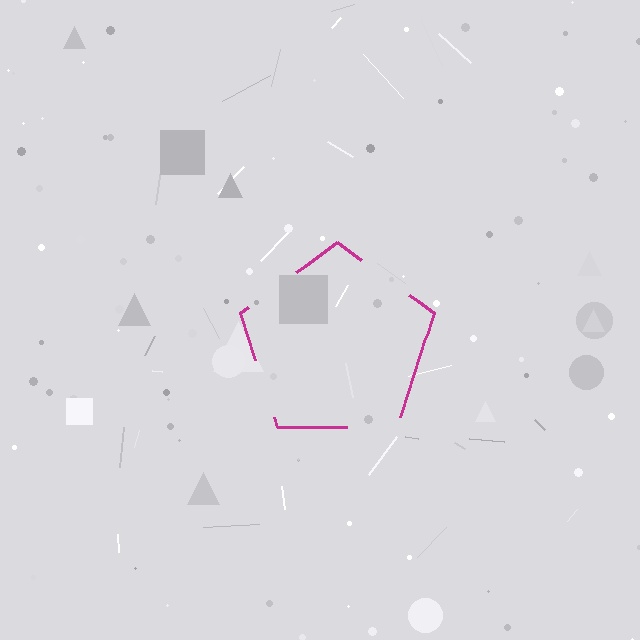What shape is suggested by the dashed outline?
The dashed outline suggests a pentagon.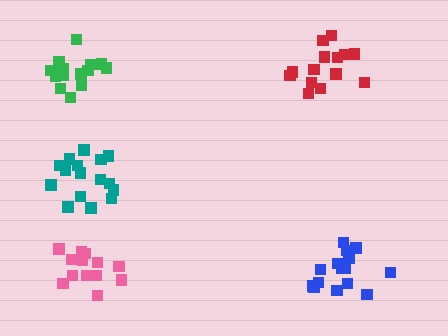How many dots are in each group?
Group 1: 15 dots, Group 2: 13 dots, Group 3: 16 dots, Group 4: 15 dots, Group 5: 14 dots (73 total).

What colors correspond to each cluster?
The clusters are colored: blue, pink, teal, green, red.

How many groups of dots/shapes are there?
There are 5 groups.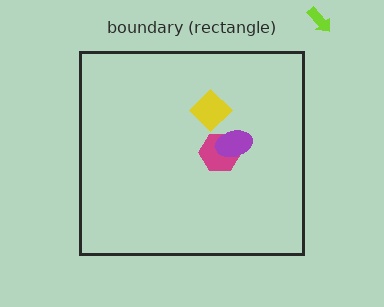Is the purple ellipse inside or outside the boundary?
Inside.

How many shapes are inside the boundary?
3 inside, 1 outside.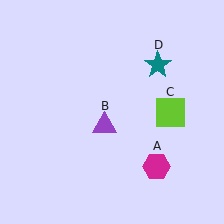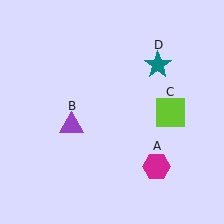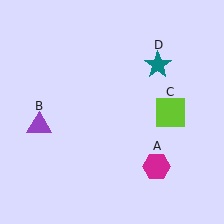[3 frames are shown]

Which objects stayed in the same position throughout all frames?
Magenta hexagon (object A) and lime square (object C) and teal star (object D) remained stationary.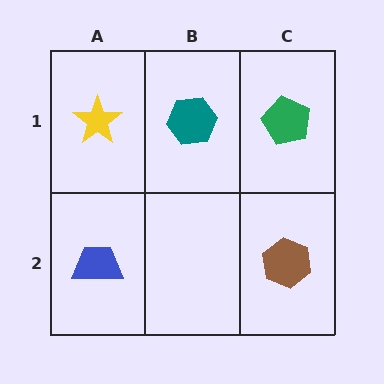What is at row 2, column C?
A brown hexagon.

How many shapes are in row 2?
2 shapes.